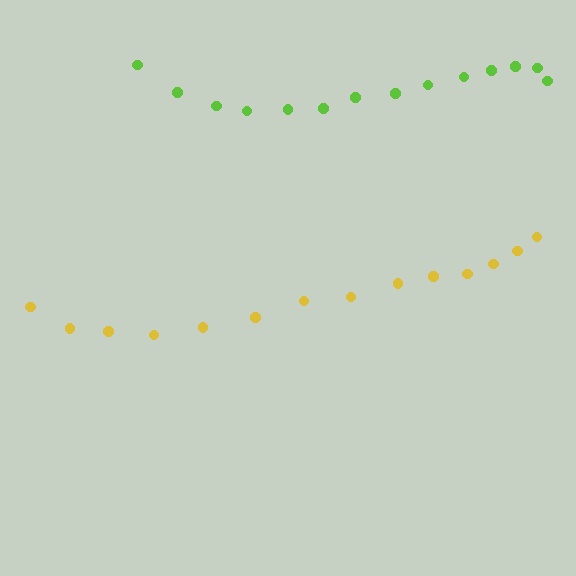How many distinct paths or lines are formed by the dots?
There are 2 distinct paths.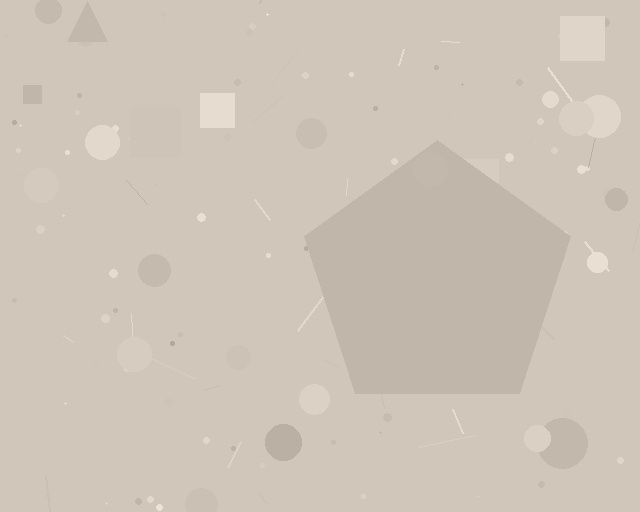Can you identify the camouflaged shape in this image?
The camouflaged shape is a pentagon.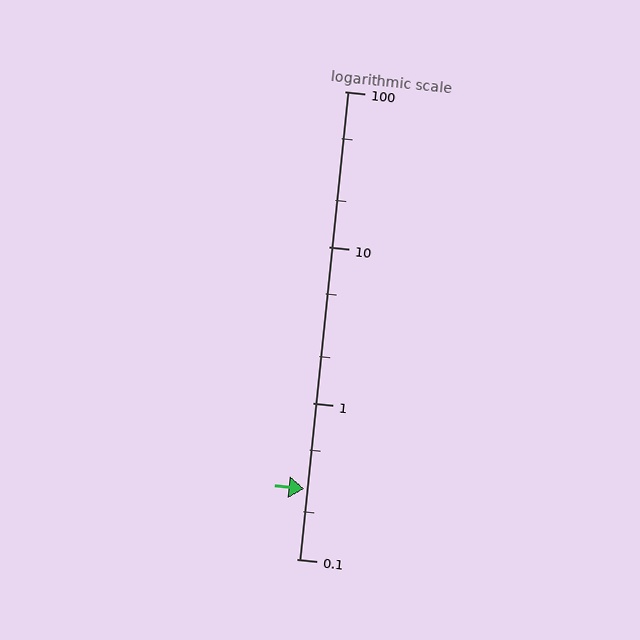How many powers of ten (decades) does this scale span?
The scale spans 3 decades, from 0.1 to 100.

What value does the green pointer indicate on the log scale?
The pointer indicates approximately 0.28.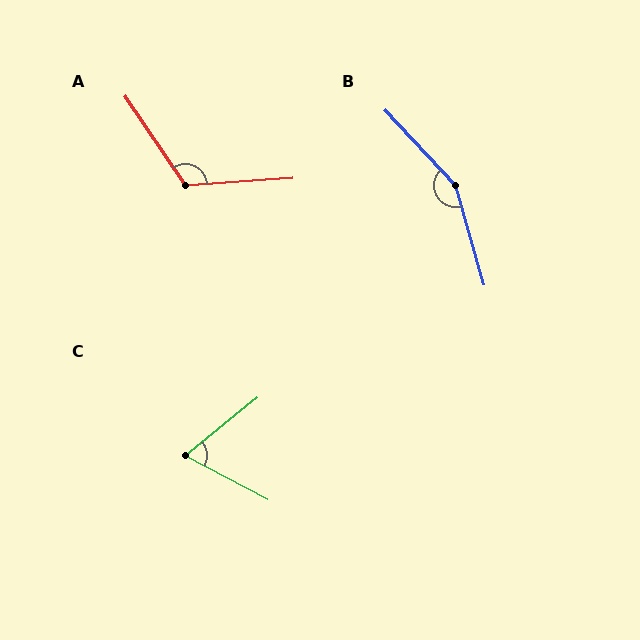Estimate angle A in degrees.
Approximately 120 degrees.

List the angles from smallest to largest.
C (67°), A (120°), B (153°).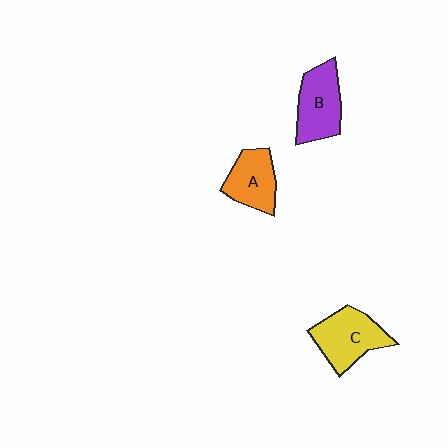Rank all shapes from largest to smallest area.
From largest to smallest: C (yellow), B (purple), A (orange).